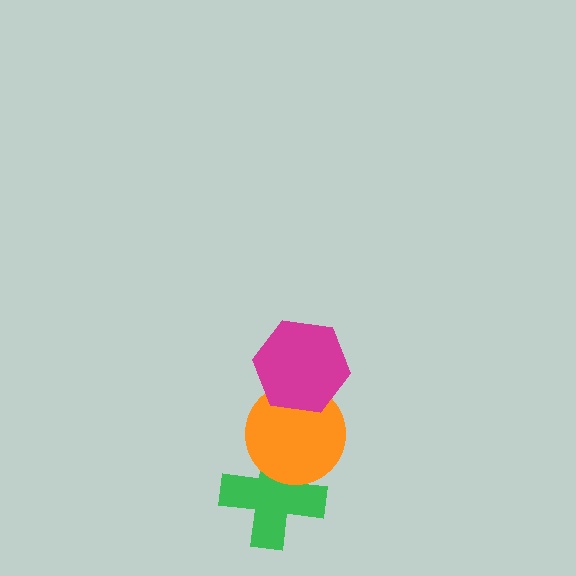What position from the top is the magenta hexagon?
The magenta hexagon is 1st from the top.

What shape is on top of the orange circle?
The magenta hexagon is on top of the orange circle.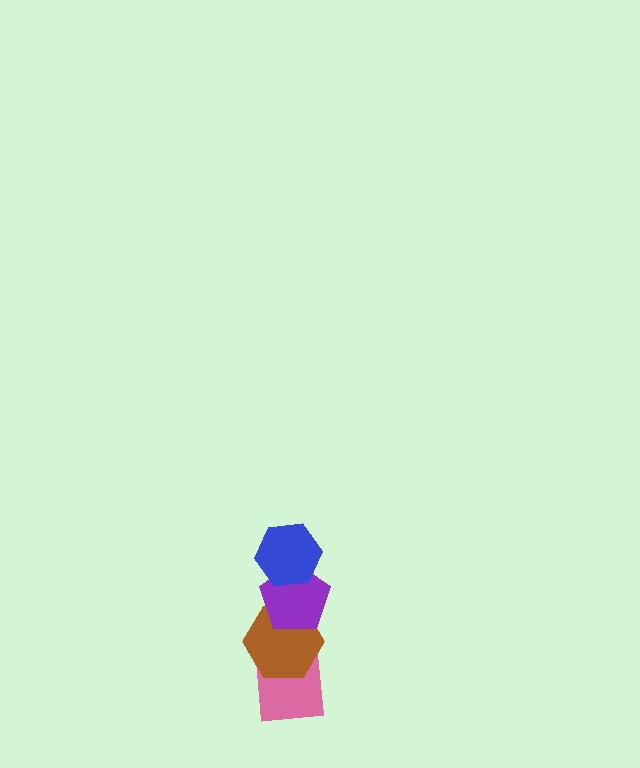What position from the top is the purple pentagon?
The purple pentagon is 2nd from the top.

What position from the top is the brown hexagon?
The brown hexagon is 3rd from the top.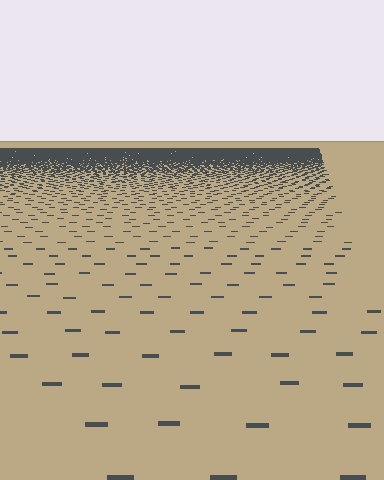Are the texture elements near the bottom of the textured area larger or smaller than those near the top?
Larger. Near the bottom, elements are closer to the viewer and appear at a bigger on-screen size.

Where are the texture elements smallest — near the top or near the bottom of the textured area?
Near the top.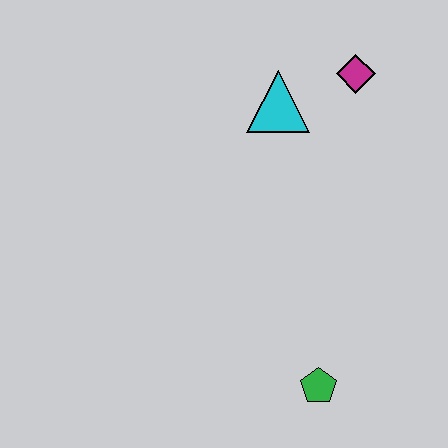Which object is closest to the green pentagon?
The cyan triangle is closest to the green pentagon.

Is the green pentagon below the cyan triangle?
Yes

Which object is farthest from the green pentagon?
The magenta diamond is farthest from the green pentagon.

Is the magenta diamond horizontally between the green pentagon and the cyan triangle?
No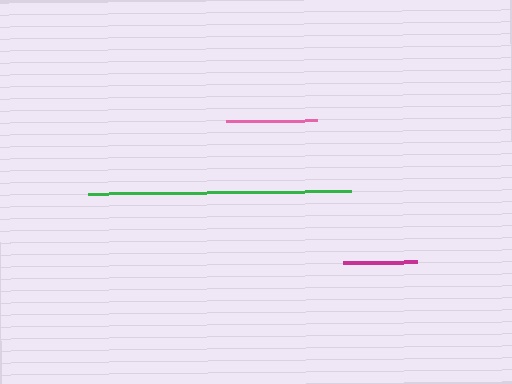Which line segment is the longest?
The green line is the longest at approximately 264 pixels.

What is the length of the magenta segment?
The magenta segment is approximately 74 pixels long.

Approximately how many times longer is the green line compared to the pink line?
The green line is approximately 2.9 times the length of the pink line.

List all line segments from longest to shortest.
From longest to shortest: green, pink, magenta.